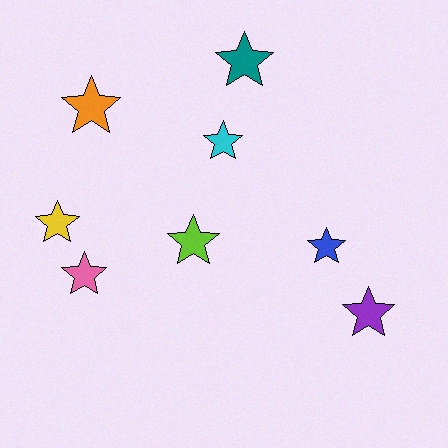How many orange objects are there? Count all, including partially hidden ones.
There is 1 orange object.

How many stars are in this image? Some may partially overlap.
There are 8 stars.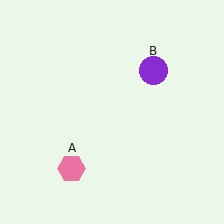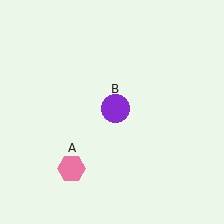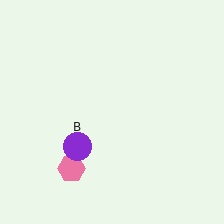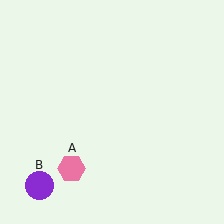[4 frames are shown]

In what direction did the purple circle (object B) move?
The purple circle (object B) moved down and to the left.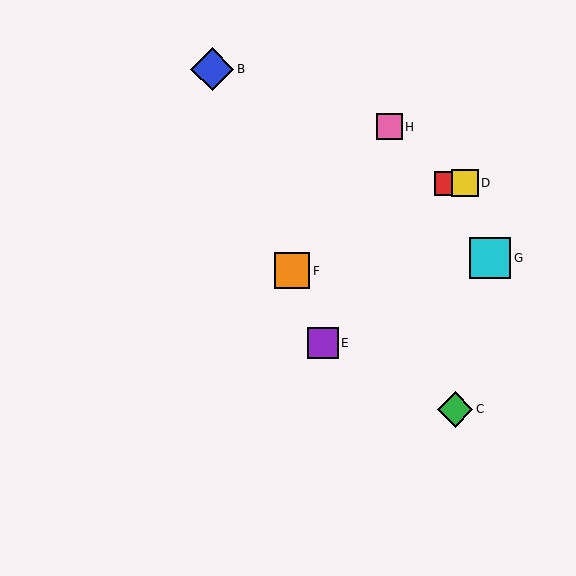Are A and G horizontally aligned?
No, A is at y≈183 and G is at y≈258.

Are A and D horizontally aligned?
Yes, both are at y≈183.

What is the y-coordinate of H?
Object H is at y≈127.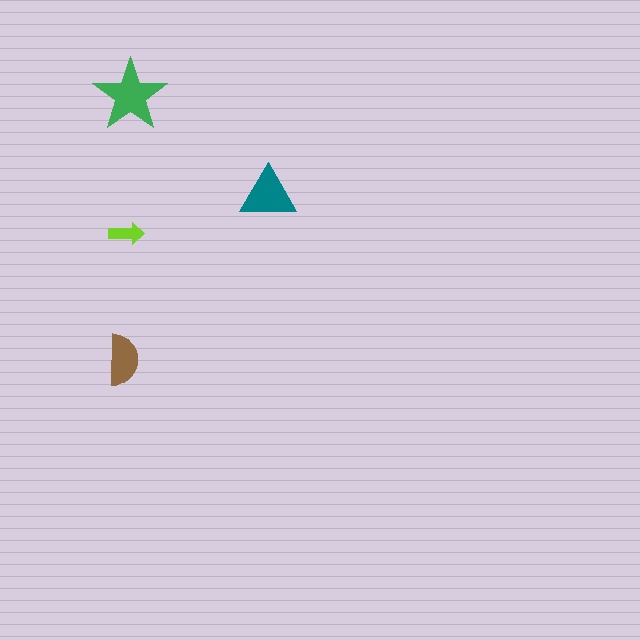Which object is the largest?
The green star.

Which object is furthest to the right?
The teal triangle is rightmost.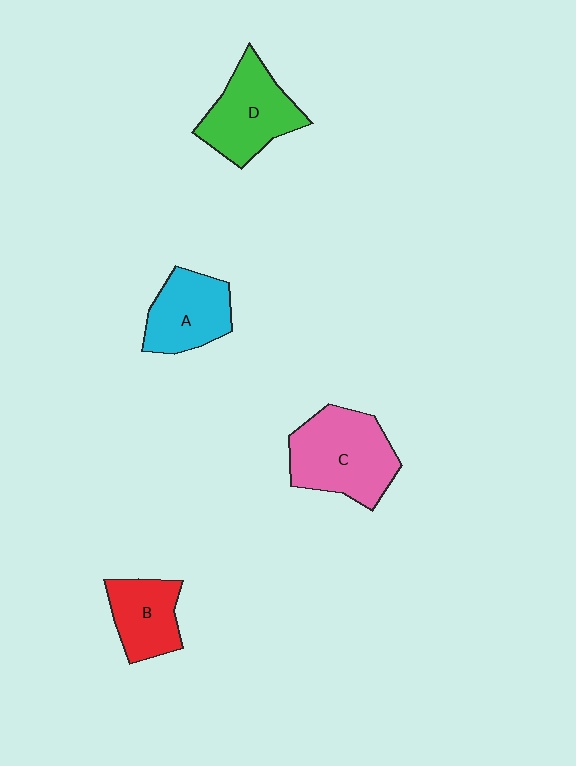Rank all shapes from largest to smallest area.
From largest to smallest: C (pink), D (green), A (cyan), B (red).